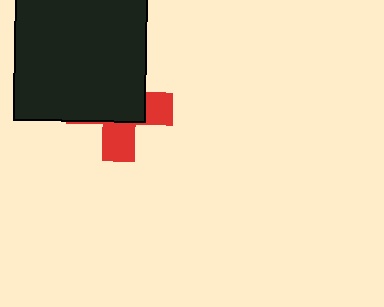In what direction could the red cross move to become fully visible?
The red cross could move toward the lower-right. That would shift it out from behind the black square entirely.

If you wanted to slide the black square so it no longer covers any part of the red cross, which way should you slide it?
Slide it toward the upper-left — that is the most direct way to separate the two shapes.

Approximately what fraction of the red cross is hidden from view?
Roughly 62% of the red cross is hidden behind the black square.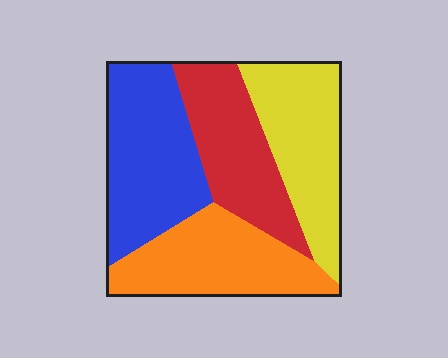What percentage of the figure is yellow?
Yellow takes up about one quarter (1/4) of the figure.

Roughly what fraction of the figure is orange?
Orange covers roughly 25% of the figure.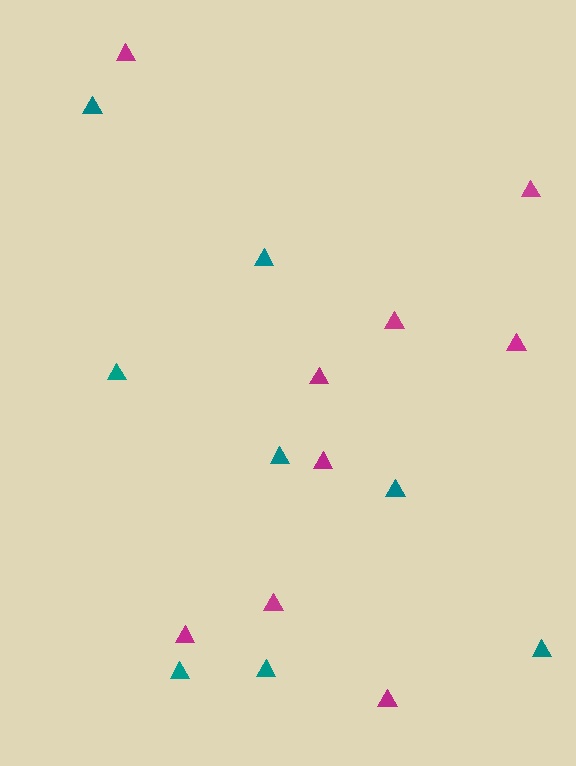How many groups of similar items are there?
There are 2 groups: one group of magenta triangles (9) and one group of teal triangles (8).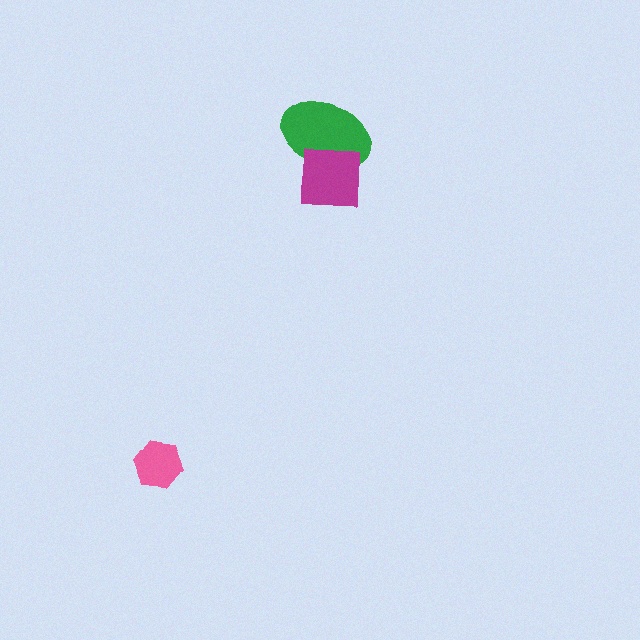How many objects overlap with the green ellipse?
1 object overlaps with the green ellipse.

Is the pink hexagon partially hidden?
No, no other shape covers it.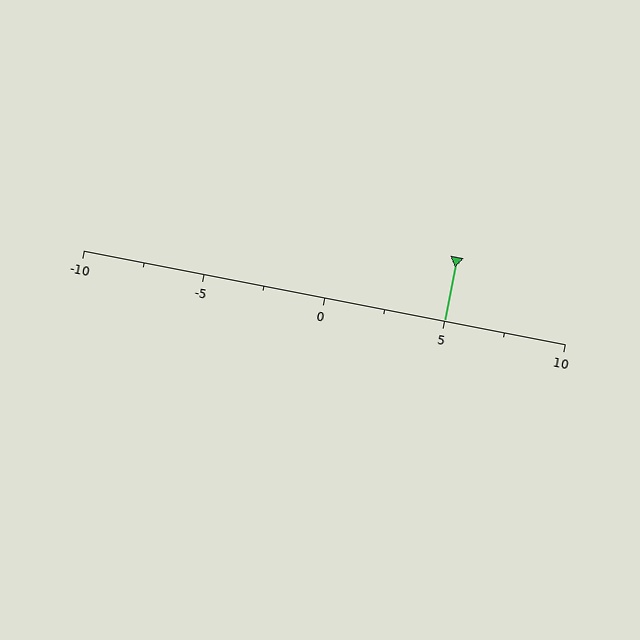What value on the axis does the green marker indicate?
The marker indicates approximately 5.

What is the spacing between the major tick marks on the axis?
The major ticks are spaced 5 apart.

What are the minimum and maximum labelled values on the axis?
The axis runs from -10 to 10.